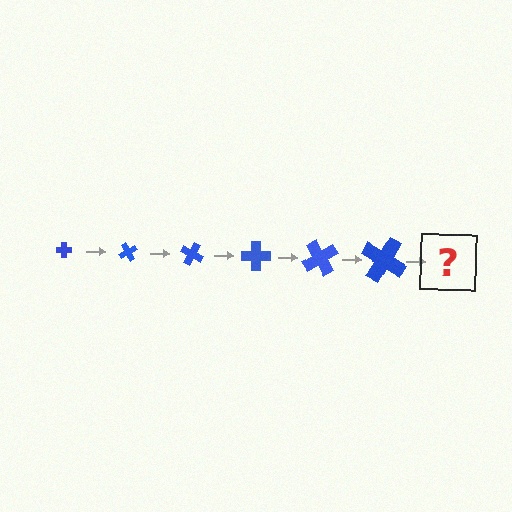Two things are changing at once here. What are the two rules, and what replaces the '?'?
The two rules are that the cross grows larger each step and it rotates 60 degrees each step. The '?' should be a cross, larger than the previous one and rotated 360 degrees from the start.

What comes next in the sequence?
The next element should be a cross, larger than the previous one and rotated 360 degrees from the start.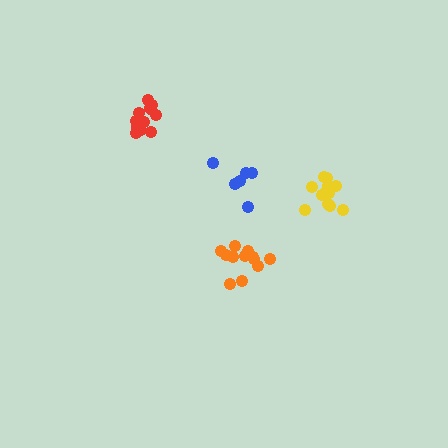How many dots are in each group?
Group 1: 12 dots, Group 2: 11 dots, Group 3: 6 dots, Group 4: 12 dots (41 total).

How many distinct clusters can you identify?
There are 4 distinct clusters.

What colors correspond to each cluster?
The clusters are colored: orange, red, blue, yellow.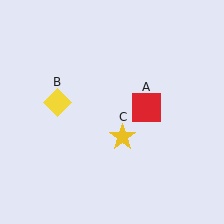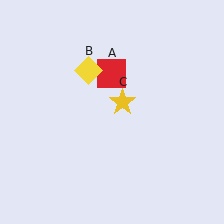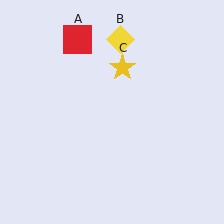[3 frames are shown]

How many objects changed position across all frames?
3 objects changed position: red square (object A), yellow diamond (object B), yellow star (object C).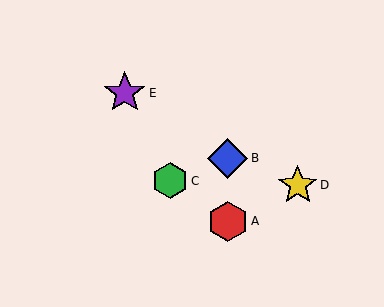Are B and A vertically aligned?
Yes, both are at x≈228.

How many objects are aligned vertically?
2 objects (A, B) are aligned vertically.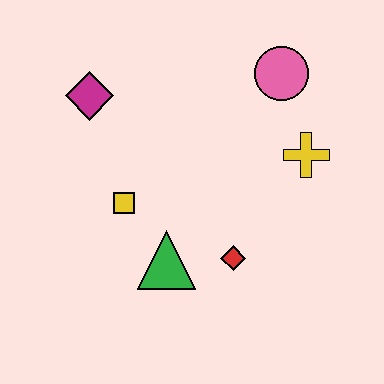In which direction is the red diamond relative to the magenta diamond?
The red diamond is below the magenta diamond.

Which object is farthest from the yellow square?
The pink circle is farthest from the yellow square.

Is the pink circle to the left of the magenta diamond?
No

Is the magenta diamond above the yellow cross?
Yes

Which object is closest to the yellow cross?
The pink circle is closest to the yellow cross.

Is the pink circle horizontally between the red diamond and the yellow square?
No